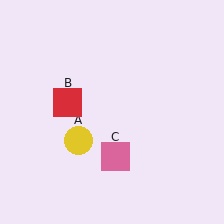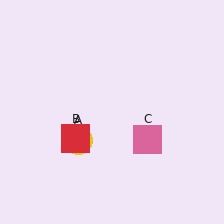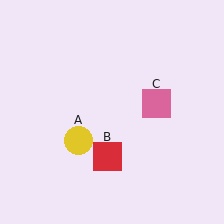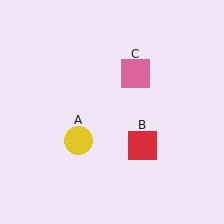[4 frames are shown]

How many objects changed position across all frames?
2 objects changed position: red square (object B), pink square (object C).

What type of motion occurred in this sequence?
The red square (object B), pink square (object C) rotated counterclockwise around the center of the scene.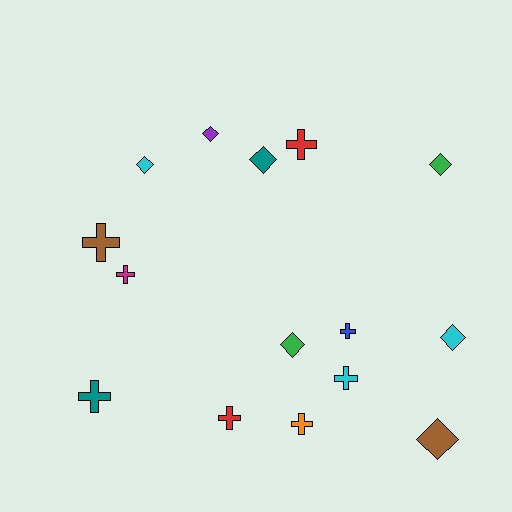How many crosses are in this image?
There are 8 crosses.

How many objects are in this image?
There are 15 objects.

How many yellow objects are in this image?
There are no yellow objects.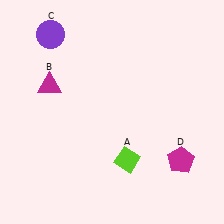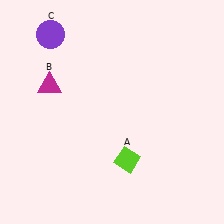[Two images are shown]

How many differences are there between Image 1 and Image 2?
There is 1 difference between the two images.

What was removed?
The magenta pentagon (D) was removed in Image 2.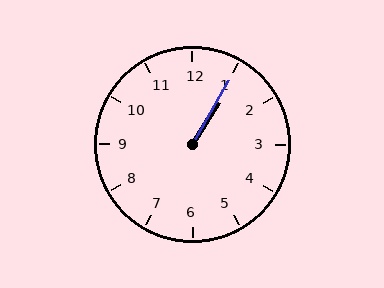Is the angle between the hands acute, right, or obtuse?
It is acute.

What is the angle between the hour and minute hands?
Approximately 2 degrees.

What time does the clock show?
1:05.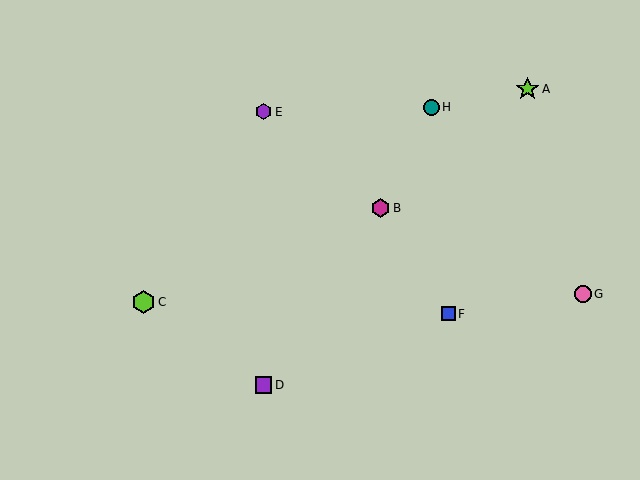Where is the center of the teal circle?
The center of the teal circle is at (431, 107).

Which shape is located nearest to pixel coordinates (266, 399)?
The purple square (labeled D) at (263, 385) is nearest to that location.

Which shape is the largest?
The lime star (labeled A) is the largest.